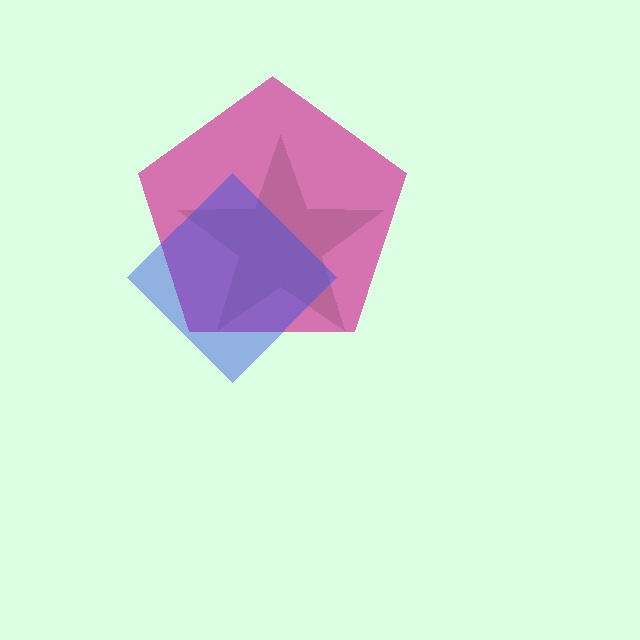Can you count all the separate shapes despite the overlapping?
Yes, there are 3 separate shapes.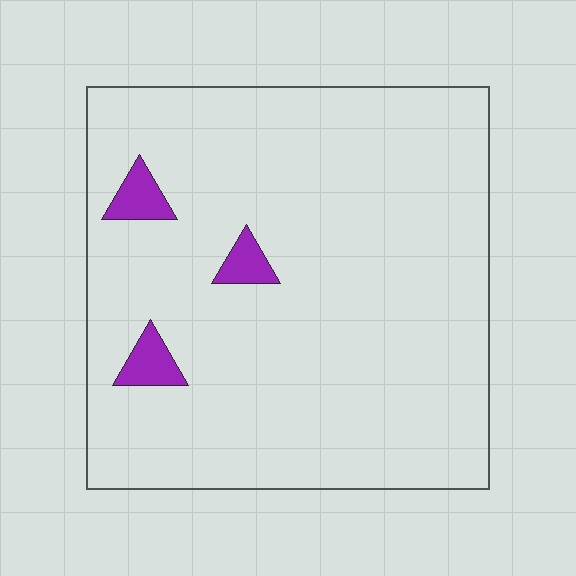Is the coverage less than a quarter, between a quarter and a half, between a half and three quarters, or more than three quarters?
Less than a quarter.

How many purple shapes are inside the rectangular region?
3.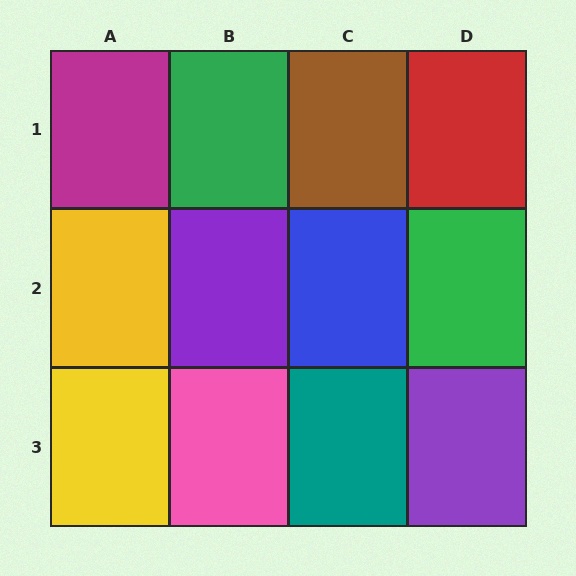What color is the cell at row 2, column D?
Green.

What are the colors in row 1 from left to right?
Magenta, green, brown, red.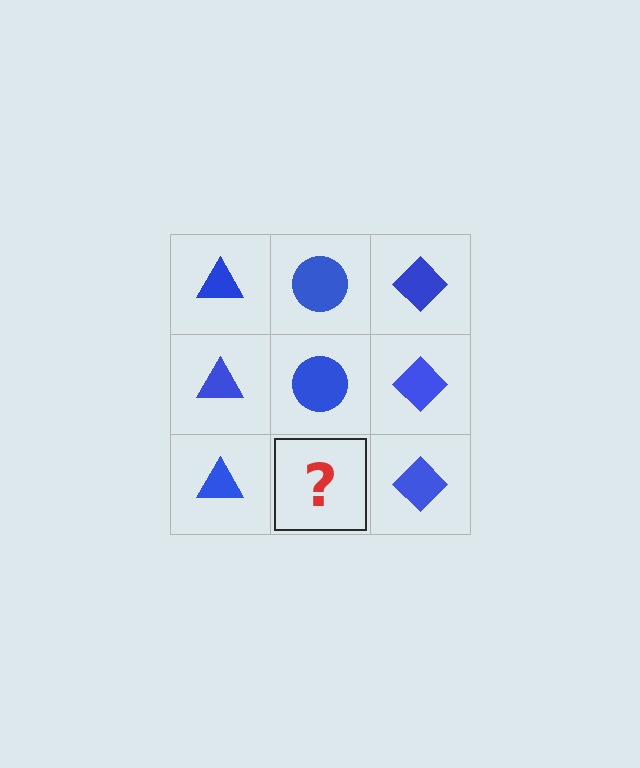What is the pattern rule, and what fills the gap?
The rule is that each column has a consistent shape. The gap should be filled with a blue circle.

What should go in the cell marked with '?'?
The missing cell should contain a blue circle.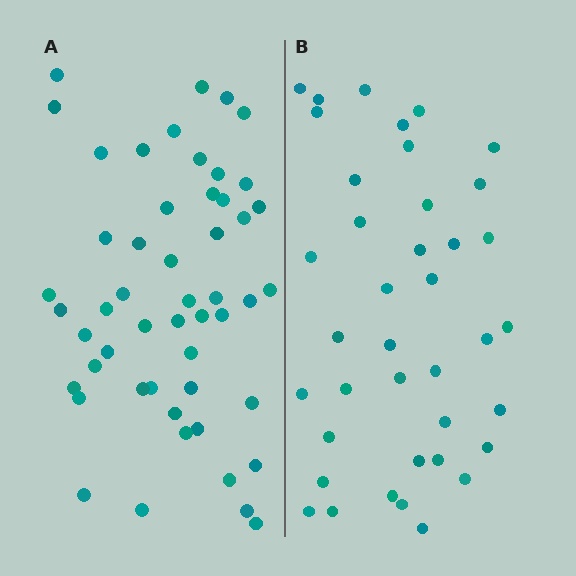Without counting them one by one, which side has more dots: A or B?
Region A (the left region) has more dots.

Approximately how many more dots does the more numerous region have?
Region A has roughly 12 or so more dots than region B.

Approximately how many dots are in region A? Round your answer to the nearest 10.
About 50 dots. (The exact count is 51, which rounds to 50.)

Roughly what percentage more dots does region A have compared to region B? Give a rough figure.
About 30% more.